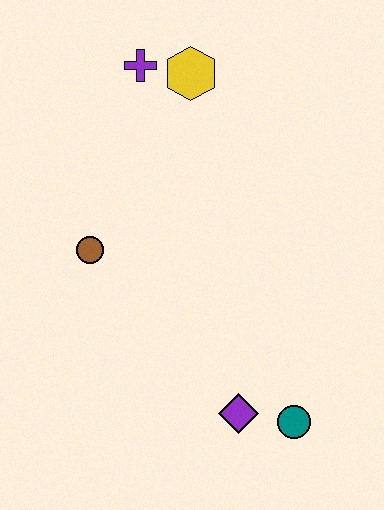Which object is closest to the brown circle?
The purple cross is closest to the brown circle.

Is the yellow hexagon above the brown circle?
Yes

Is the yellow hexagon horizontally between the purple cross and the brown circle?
No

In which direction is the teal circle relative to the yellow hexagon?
The teal circle is below the yellow hexagon.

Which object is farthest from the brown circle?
The teal circle is farthest from the brown circle.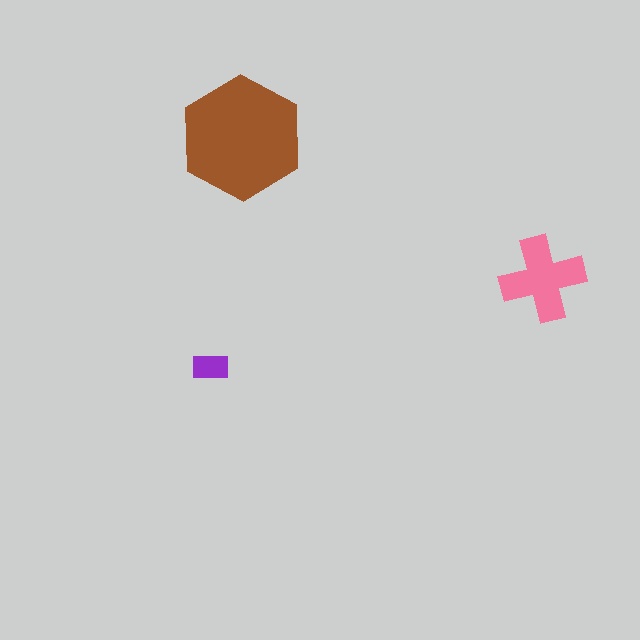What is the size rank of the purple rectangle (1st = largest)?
3rd.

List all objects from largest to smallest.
The brown hexagon, the pink cross, the purple rectangle.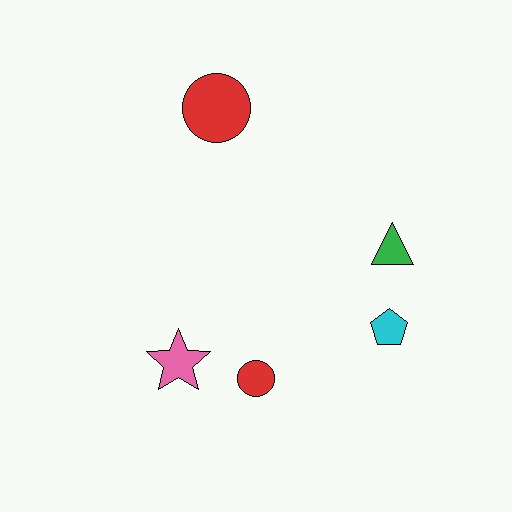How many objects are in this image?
There are 5 objects.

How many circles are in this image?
There are 2 circles.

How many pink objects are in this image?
There is 1 pink object.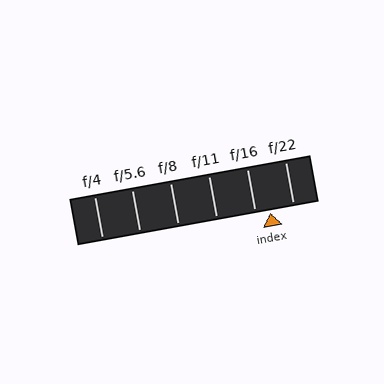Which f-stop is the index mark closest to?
The index mark is closest to f/16.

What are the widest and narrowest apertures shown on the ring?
The widest aperture shown is f/4 and the narrowest is f/22.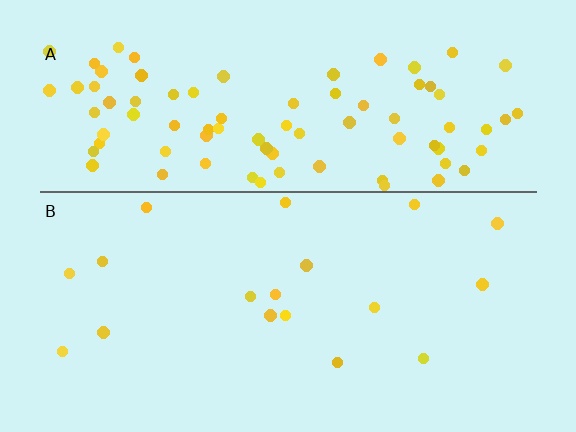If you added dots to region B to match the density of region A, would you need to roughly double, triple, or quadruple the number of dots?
Approximately quadruple.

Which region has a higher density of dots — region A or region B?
A (the top).